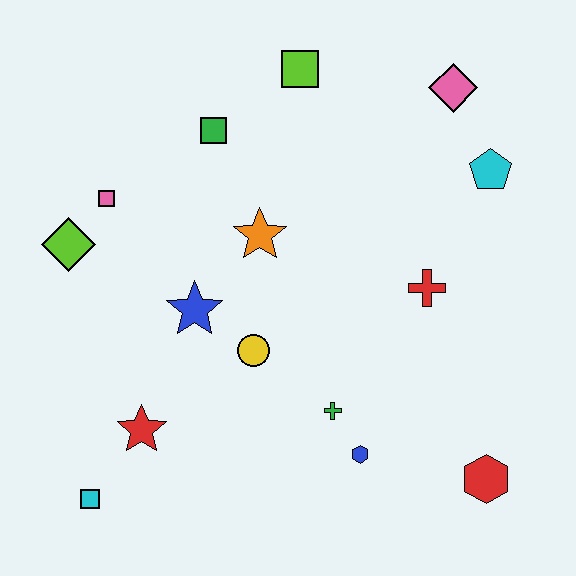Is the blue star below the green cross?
No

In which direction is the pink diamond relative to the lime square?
The pink diamond is to the right of the lime square.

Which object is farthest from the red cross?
The cyan square is farthest from the red cross.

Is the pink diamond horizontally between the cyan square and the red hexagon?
Yes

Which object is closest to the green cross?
The blue hexagon is closest to the green cross.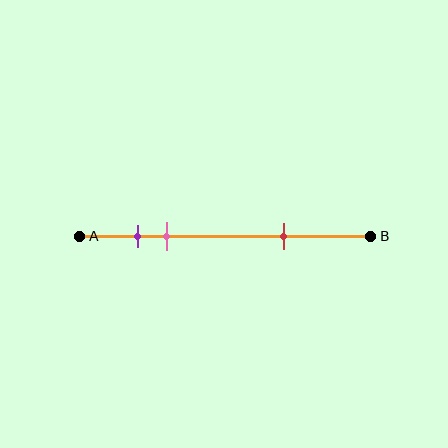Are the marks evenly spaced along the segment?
No, the marks are not evenly spaced.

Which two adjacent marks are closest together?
The purple and pink marks are the closest adjacent pair.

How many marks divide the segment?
There are 3 marks dividing the segment.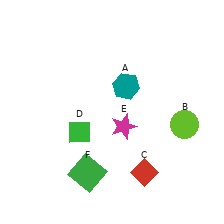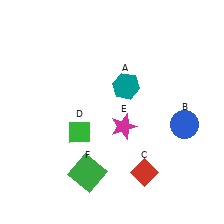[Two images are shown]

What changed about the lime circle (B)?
In Image 1, B is lime. In Image 2, it changed to blue.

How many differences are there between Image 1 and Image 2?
There is 1 difference between the two images.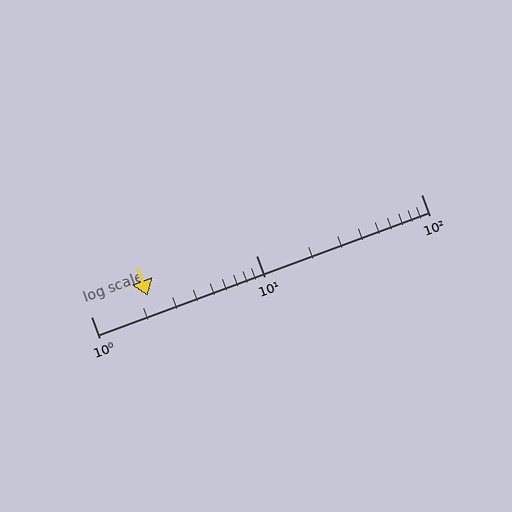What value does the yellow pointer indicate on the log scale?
The pointer indicates approximately 2.2.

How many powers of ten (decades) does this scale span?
The scale spans 2 decades, from 1 to 100.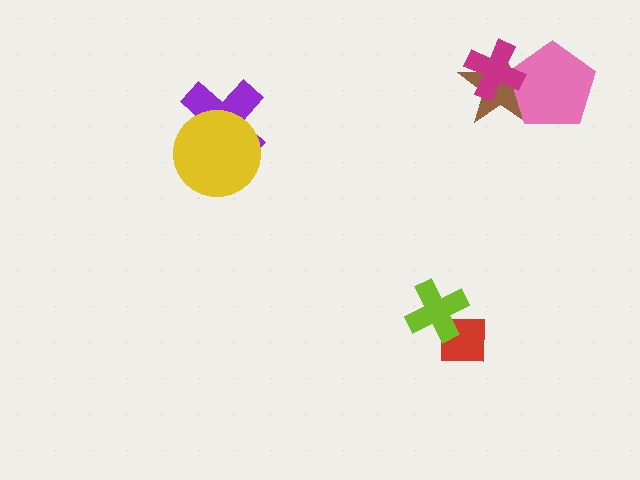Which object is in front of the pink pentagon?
The magenta cross is in front of the pink pentagon.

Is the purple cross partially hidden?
Yes, it is partially covered by another shape.